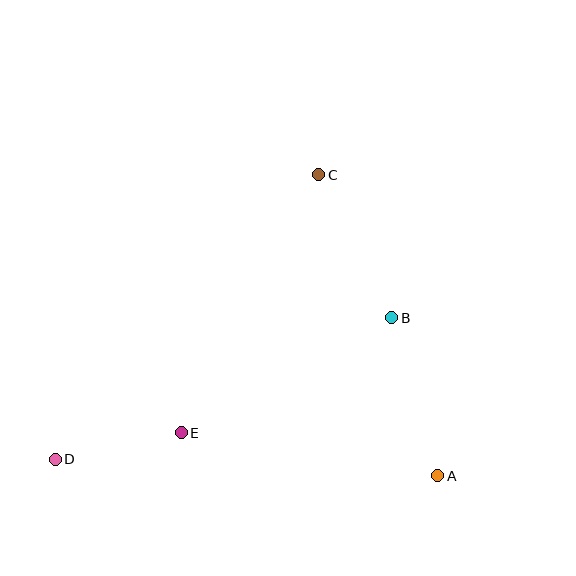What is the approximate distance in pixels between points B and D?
The distance between B and D is approximately 365 pixels.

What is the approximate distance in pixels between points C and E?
The distance between C and E is approximately 292 pixels.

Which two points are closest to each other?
Points D and E are closest to each other.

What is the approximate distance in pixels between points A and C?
The distance between A and C is approximately 323 pixels.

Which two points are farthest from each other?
Points C and D are farthest from each other.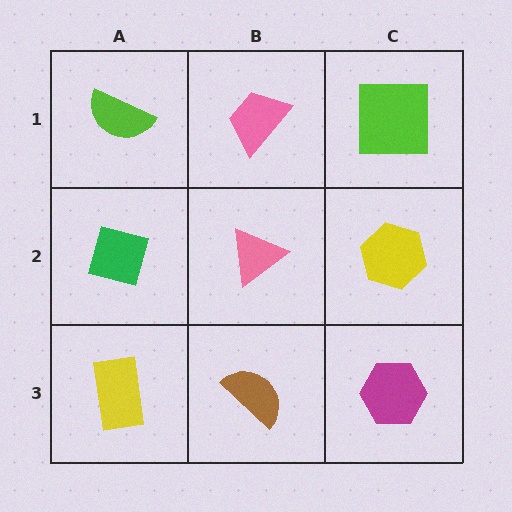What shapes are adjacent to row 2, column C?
A lime square (row 1, column C), a magenta hexagon (row 3, column C), a pink triangle (row 2, column B).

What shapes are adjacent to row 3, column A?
A green diamond (row 2, column A), a brown semicircle (row 3, column B).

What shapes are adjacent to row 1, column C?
A yellow hexagon (row 2, column C), a pink trapezoid (row 1, column B).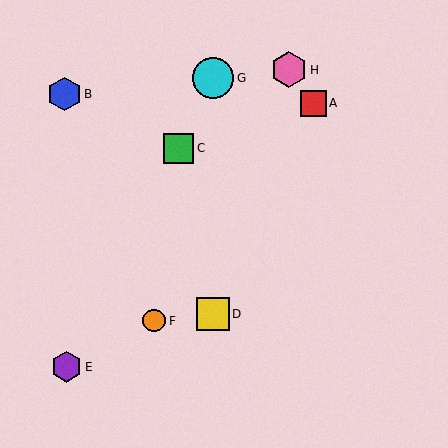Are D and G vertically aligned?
Yes, both are at x≈213.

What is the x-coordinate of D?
Object D is at x≈213.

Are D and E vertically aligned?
No, D is at x≈213 and E is at x≈66.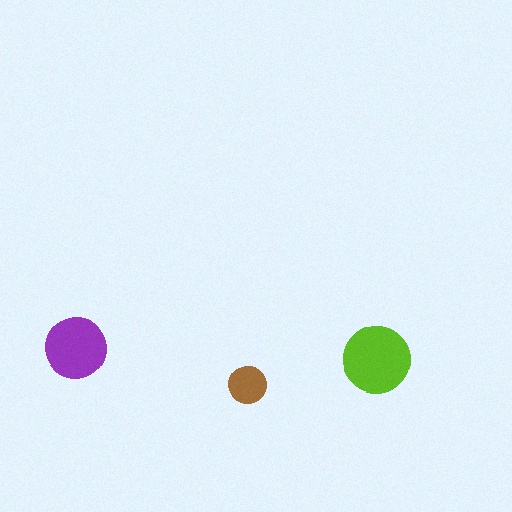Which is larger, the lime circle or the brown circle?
The lime one.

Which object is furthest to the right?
The lime circle is rightmost.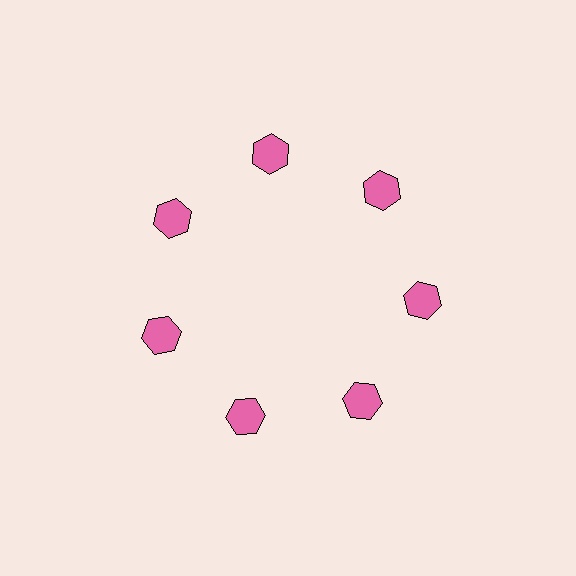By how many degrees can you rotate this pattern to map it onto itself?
The pattern maps onto itself every 51 degrees of rotation.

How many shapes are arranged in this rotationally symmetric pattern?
There are 7 shapes, arranged in 7 groups of 1.